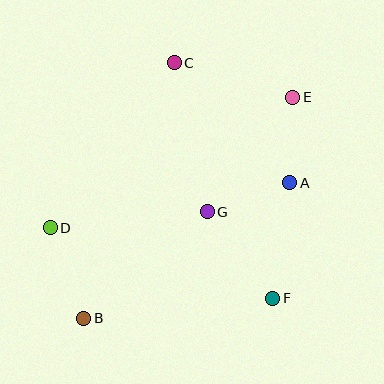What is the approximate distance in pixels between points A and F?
The distance between A and F is approximately 117 pixels.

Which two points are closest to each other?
Points A and E are closest to each other.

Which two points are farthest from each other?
Points B and E are farthest from each other.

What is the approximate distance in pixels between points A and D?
The distance between A and D is approximately 244 pixels.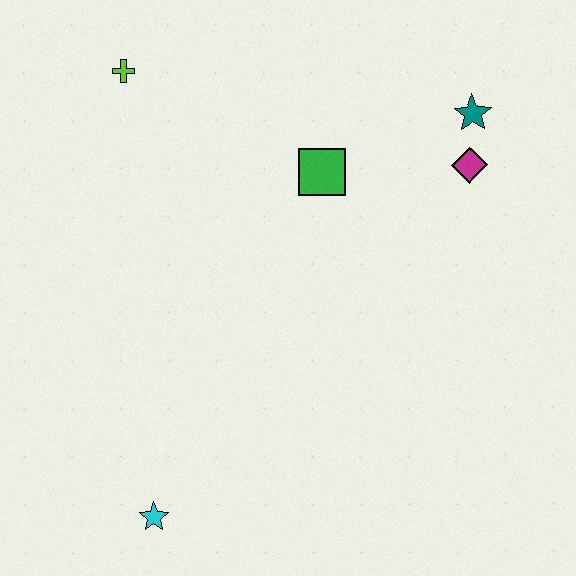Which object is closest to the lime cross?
The green square is closest to the lime cross.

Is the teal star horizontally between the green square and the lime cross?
No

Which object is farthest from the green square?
The cyan star is farthest from the green square.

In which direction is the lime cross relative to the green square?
The lime cross is to the left of the green square.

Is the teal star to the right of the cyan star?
Yes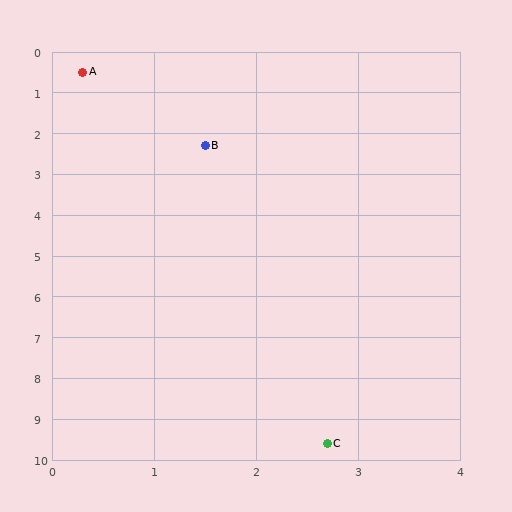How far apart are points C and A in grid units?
Points C and A are about 9.4 grid units apart.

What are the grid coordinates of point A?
Point A is at approximately (0.3, 0.5).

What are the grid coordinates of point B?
Point B is at approximately (1.5, 2.3).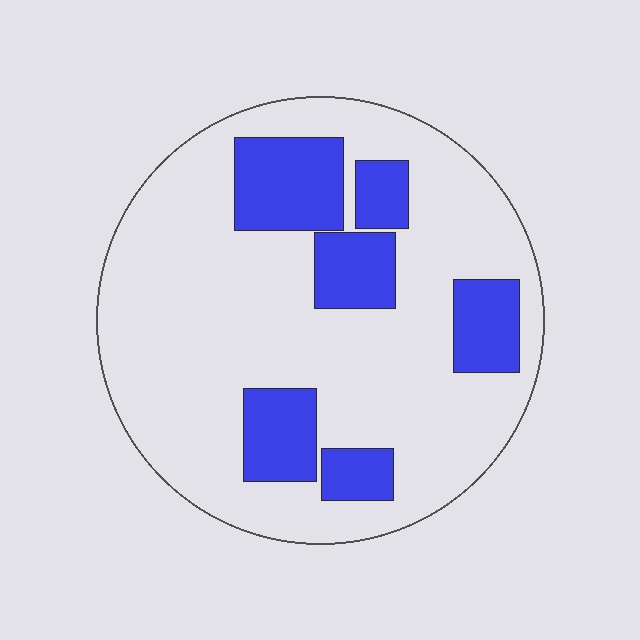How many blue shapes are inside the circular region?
6.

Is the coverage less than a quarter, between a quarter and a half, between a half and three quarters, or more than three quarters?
Less than a quarter.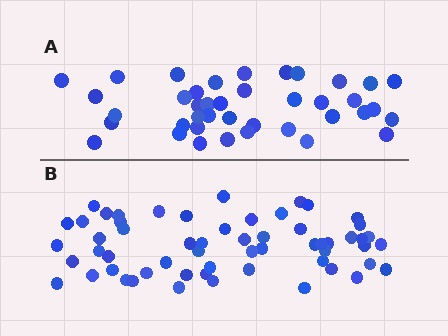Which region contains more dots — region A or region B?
Region B (the bottom region) has more dots.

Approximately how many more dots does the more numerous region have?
Region B has approximately 20 more dots than region A.